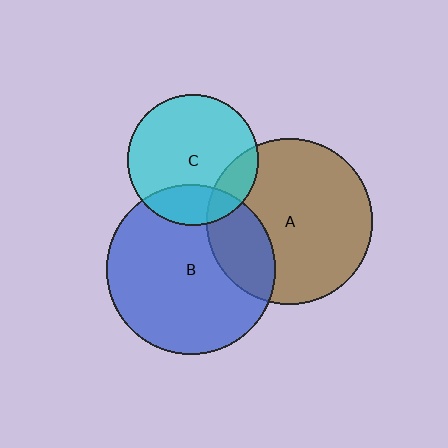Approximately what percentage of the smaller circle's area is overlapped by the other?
Approximately 15%.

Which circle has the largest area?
Circle B (blue).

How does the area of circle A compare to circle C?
Approximately 1.6 times.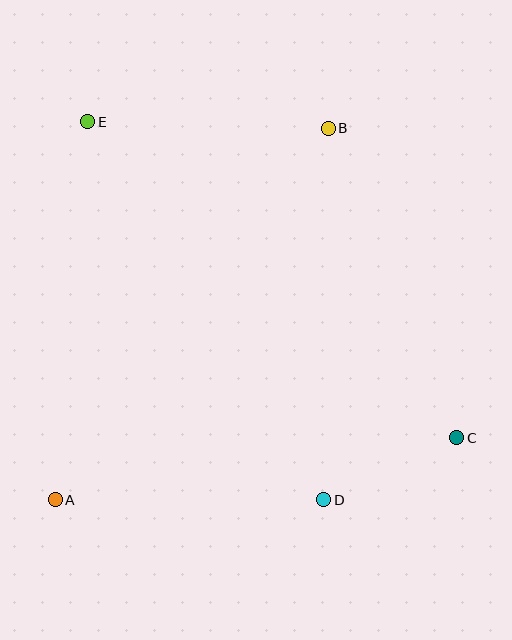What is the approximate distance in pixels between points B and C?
The distance between B and C is approximately 335 pixels.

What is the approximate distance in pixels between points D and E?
The distance between D and E is approximately 445 pixels.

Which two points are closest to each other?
Points C and D are closest to each other.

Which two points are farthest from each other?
Points C and E are farthest from each other.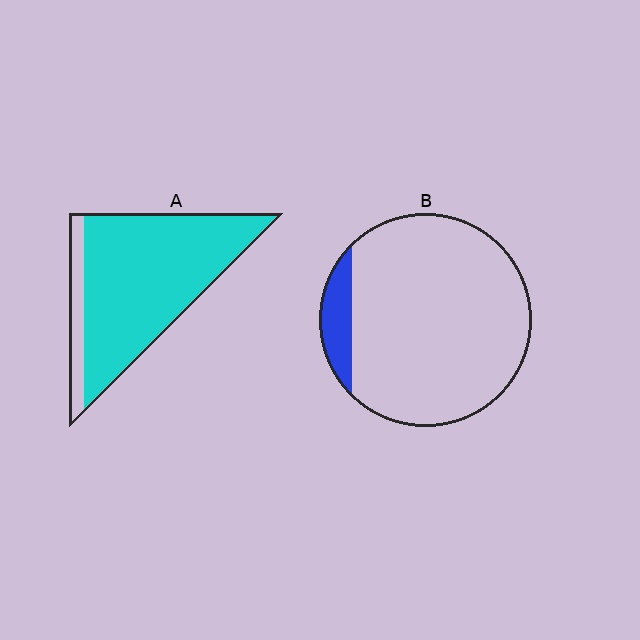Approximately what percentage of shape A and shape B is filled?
A is approximately 85% and B is approximately 10%.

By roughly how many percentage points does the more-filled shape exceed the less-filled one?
By roughly 75 percentage points (A over B).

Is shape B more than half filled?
No.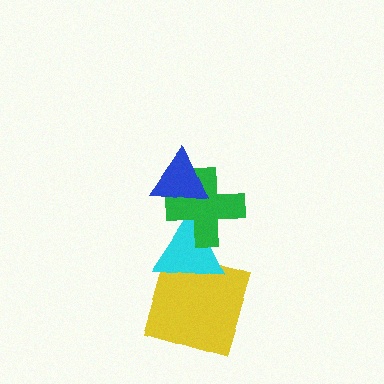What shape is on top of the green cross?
The blue triangle is on top of the green cross.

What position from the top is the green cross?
The green cross is 2nd from the top.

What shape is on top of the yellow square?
The cyan triangle is on top of the yellow square.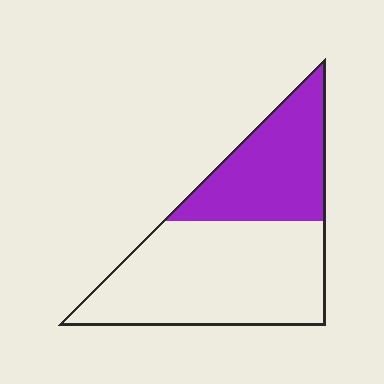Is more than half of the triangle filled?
No.